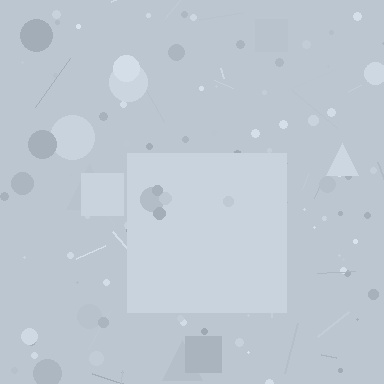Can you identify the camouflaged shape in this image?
The camouflaged shape is a square.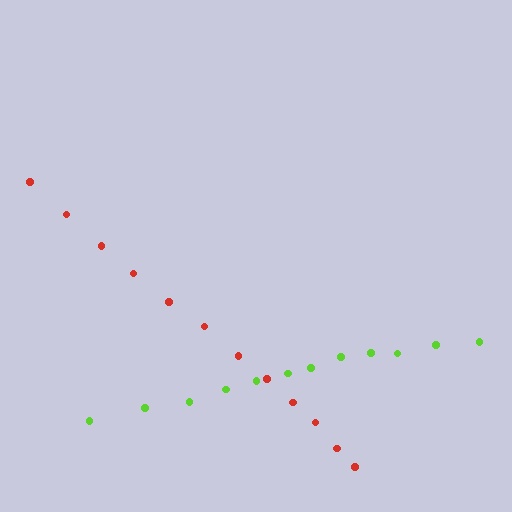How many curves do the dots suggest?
There are 2 distinct paths.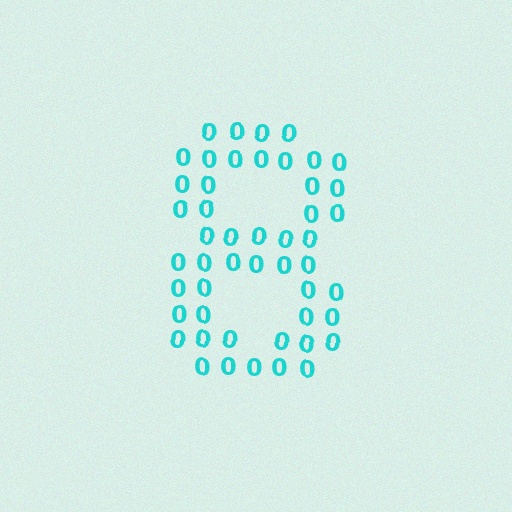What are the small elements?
The small elements are digit 0's.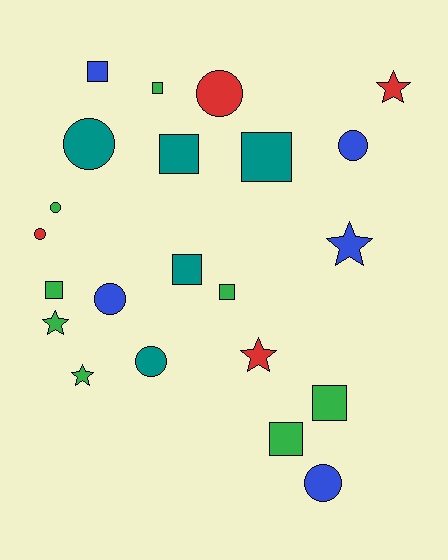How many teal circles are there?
There are 2 teal circles.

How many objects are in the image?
There are 22 objects.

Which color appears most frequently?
Green, with 8 objects.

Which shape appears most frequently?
Square, with 9 objects.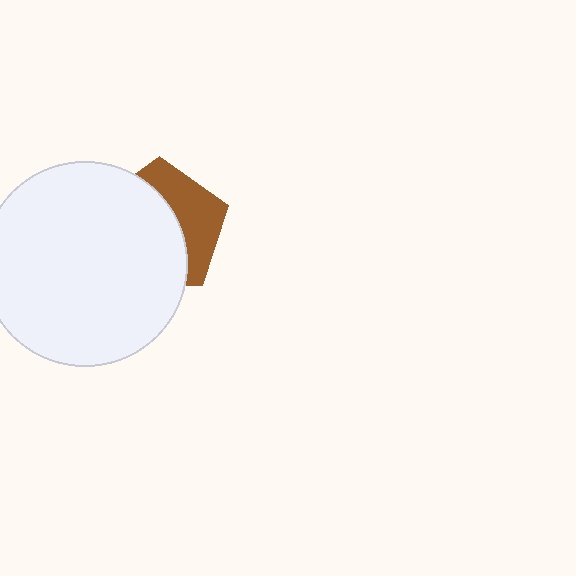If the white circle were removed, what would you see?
You would see the complete brown pentagon.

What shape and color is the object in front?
The object in front is a white circle.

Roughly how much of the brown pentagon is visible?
A small part of it is visible (roughly 38%).